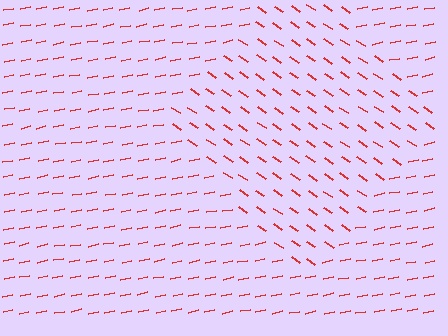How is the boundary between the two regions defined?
The boundary is defined purely by a change in line orientation (approximately 45 degrees difference). All lines are the same color and thickness.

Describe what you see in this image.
The image is filled with small red line segments. A diamond region in the image has lines oriented differently from the surrounding lines, creating a visible texture boundary.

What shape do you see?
I see a diamond.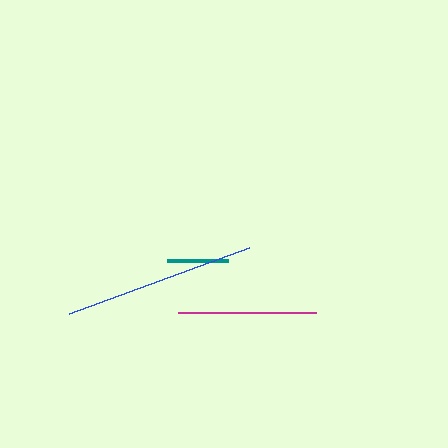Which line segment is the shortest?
The teal line is the shortest at approximately 61 pixels.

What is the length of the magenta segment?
The magenta segment is approximately 138 pixels long.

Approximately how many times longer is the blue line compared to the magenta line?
The blue line is approximately 1.4 times the length of the magenta line.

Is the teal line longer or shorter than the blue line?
The blue line is longer than the teal line.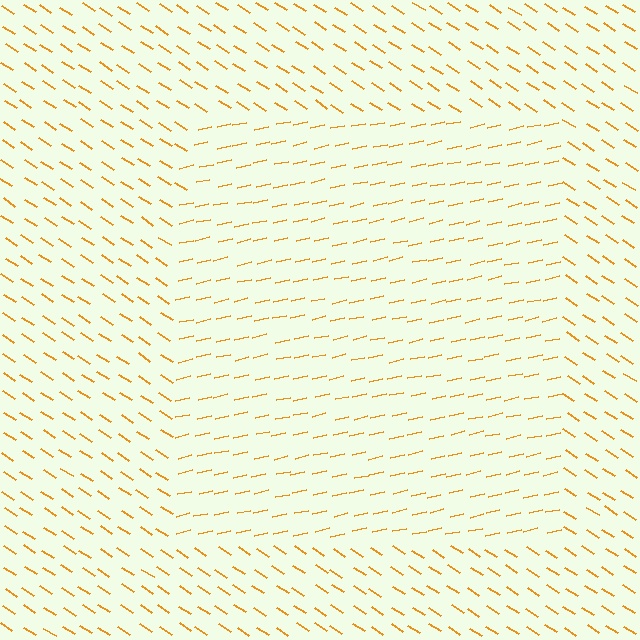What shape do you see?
I see a rectangle.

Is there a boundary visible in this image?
Yes, there is a texture boundary formed by a change in line orientation.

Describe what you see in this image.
The image is filled with small orange line segments. A rectangle region in the image has lines oriented differently from the surrounding lines, creating a visible texture boundary.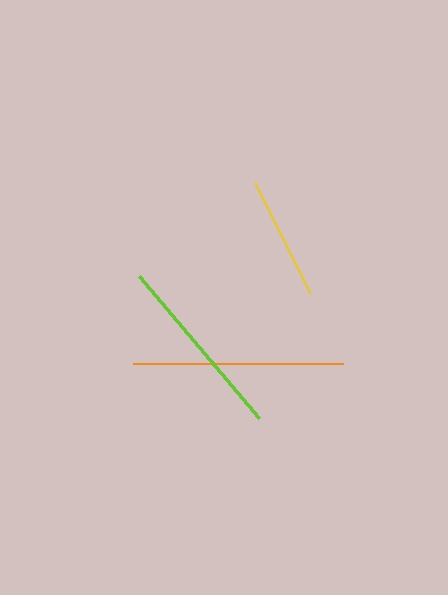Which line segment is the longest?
The orange line is the longest at approximately 210 pixels.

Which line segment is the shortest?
The yellow line is the shortest at approximately 123 pixels.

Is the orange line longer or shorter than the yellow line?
The orange line is longer than the yellow line.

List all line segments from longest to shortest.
From longest to shortest: orange, lime, yellow.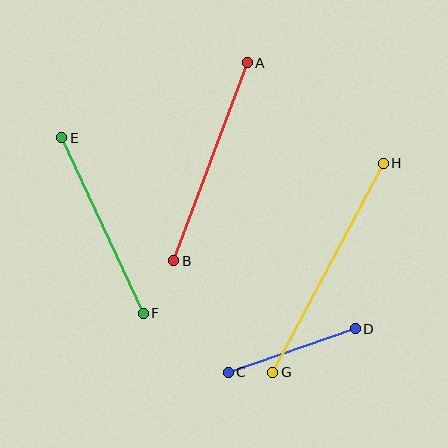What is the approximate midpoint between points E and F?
The midpoint is at approximately (103, 226) pixels.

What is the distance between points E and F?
The distance is approximately 193 pixels.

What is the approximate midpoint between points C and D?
The midpoint is at approximately (292, 350) pixels.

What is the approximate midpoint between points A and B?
The midpoint is at approximately (211, 162) pixels.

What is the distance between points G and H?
The distance is approximately 236 pixels.